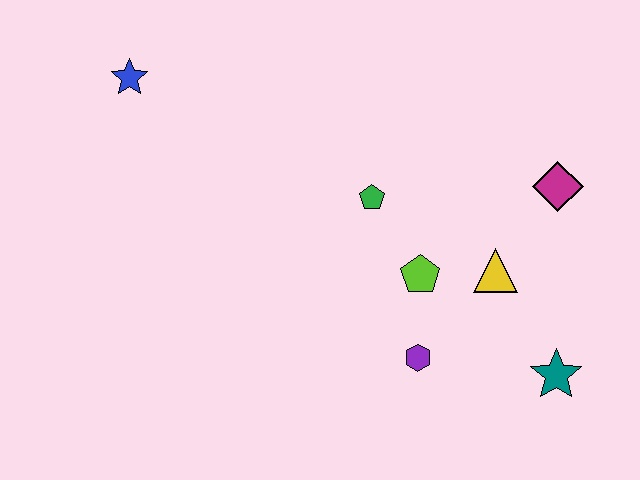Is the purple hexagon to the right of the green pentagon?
Yes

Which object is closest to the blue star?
The green pentagon is closest to the blue star.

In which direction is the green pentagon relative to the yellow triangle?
The green pentagon is to the left of the yellow triangle.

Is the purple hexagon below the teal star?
No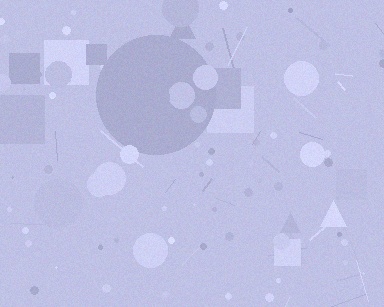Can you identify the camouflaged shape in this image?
The camouflaged shape is a circle.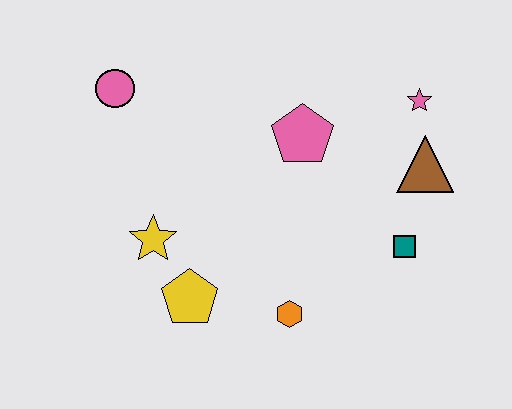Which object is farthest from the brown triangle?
The pink circle is farthest from the brown triangle.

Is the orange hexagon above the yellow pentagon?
No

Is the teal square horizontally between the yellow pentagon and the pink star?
Yes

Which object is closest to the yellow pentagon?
The yellow star is closest to the yellow pentagon.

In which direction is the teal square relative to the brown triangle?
The teal square is below the brown triangle.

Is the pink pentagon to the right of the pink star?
No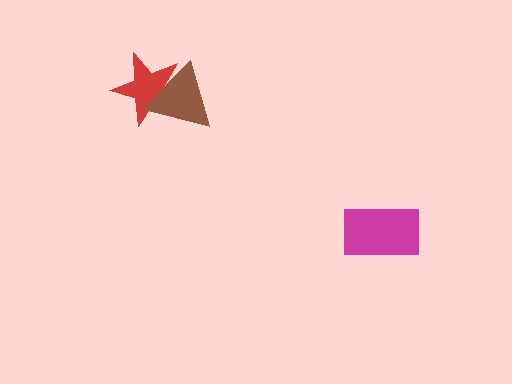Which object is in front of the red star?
The brown triangle is in front of the red star.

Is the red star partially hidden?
Yes, it is partially covered by another shape.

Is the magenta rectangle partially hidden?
No, no other shape covers it.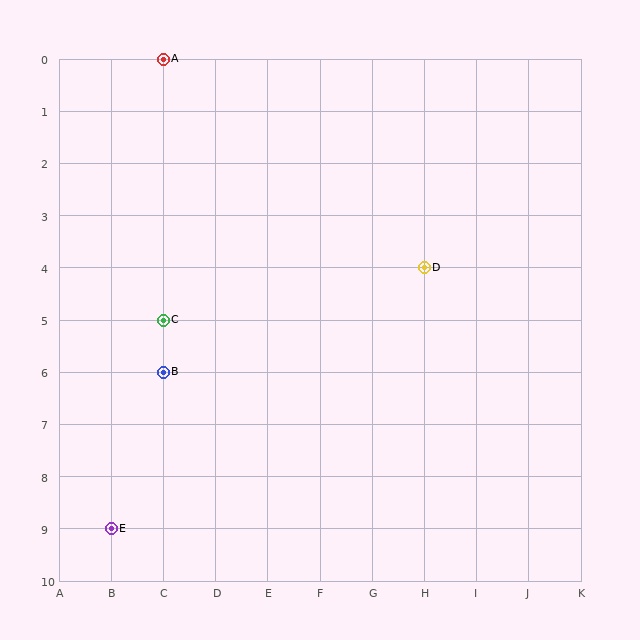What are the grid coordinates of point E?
Point E is at grid coordinates (B, 9).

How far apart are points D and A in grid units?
Points D and A are 5 columns and 4 rows apart (about 6.4 grid units diagonally).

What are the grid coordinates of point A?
Point A is at grid coordinates (C, 0).